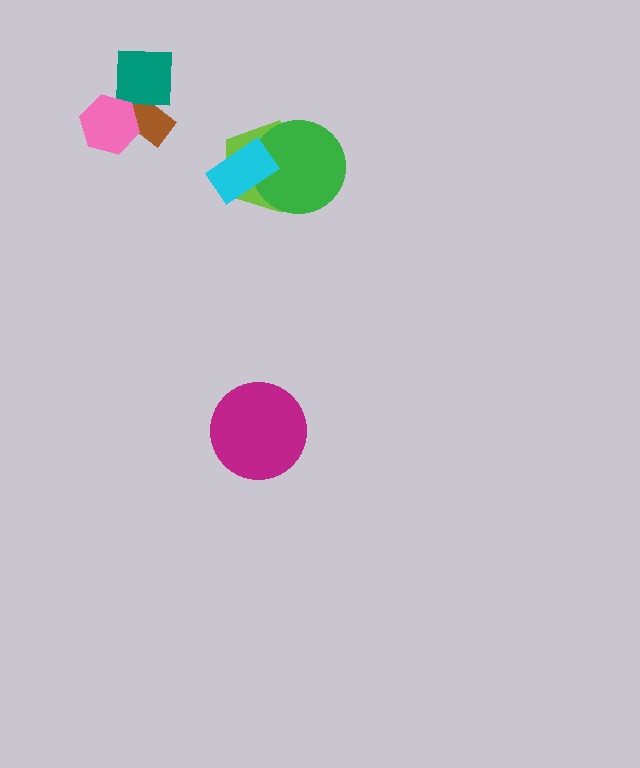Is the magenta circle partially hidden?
No, no other shape covers it.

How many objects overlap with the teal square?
2 objects overlap with the teal square.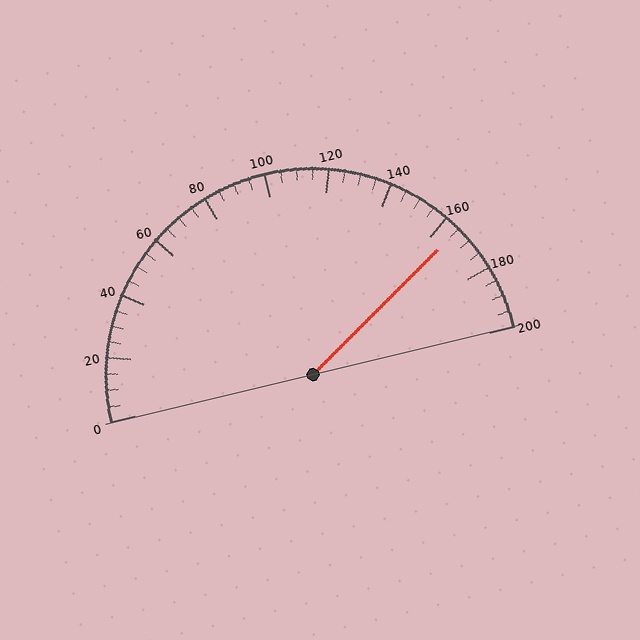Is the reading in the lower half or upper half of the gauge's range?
The reading is in the upper half of the range (0 to 200).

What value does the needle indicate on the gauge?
The needle indicates approximately 165.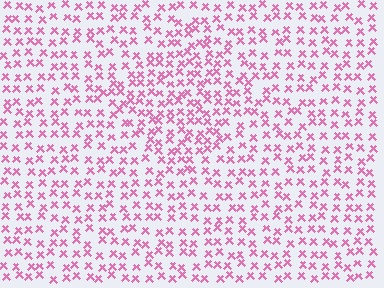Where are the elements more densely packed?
The elements are more densely packed inside the diamond boundary.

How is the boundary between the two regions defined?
The boundary is defined by a change in element density (approximately 1.5x ratio). All elements are the same color, size, and shape.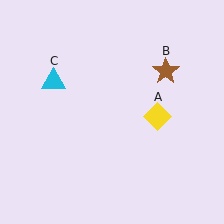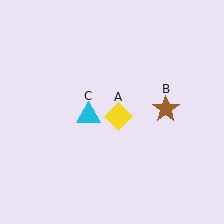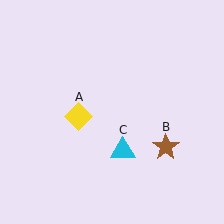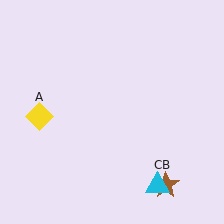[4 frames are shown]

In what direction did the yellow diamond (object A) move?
The yellow diamond (object A) moved left.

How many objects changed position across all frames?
3 objects changed position: yellow diamond (object A), brown star (object B), cyan triangle (object C).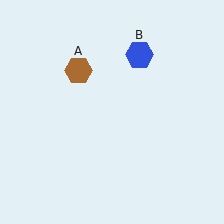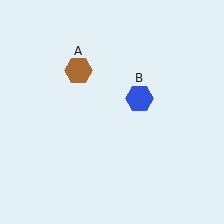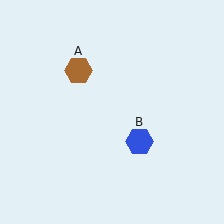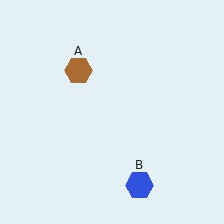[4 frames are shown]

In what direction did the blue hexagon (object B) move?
The blue hexagon (object B) moved down.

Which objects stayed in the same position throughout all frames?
Brown hexagon (object A) remained stationary.